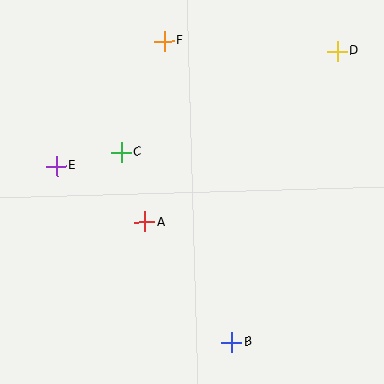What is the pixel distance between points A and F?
The distance between A and F is 182 pixels.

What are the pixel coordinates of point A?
Point A is at (145, 222).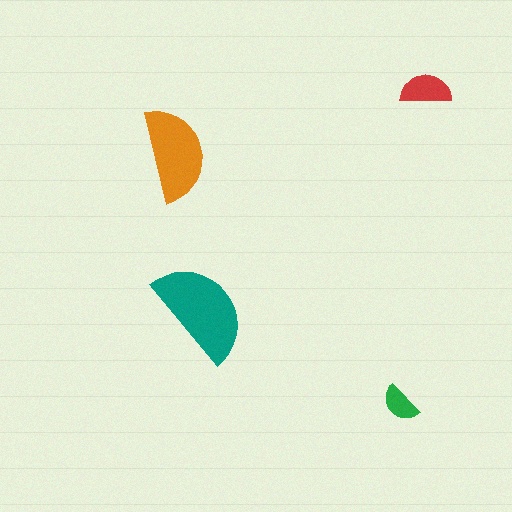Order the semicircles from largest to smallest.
the teal one, the orange one, the red one, the green one.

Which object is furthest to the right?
The red semicircle is rightmost.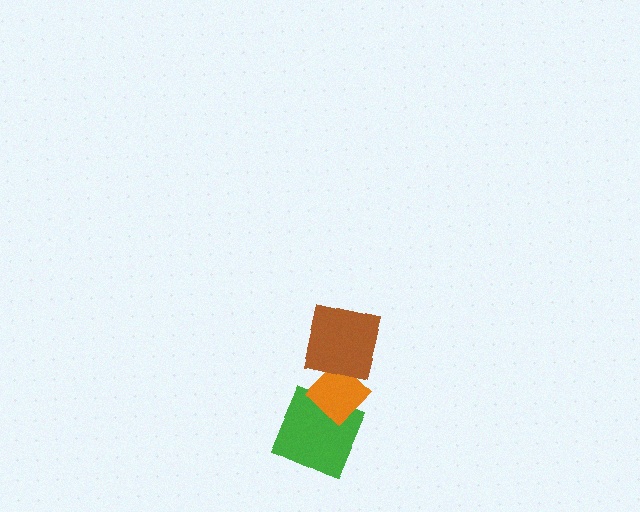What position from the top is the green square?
The green square is 3rd from the top.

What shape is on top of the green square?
The orange diamond is on top of the green square.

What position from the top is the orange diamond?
The orange diamond is 2nd from the top.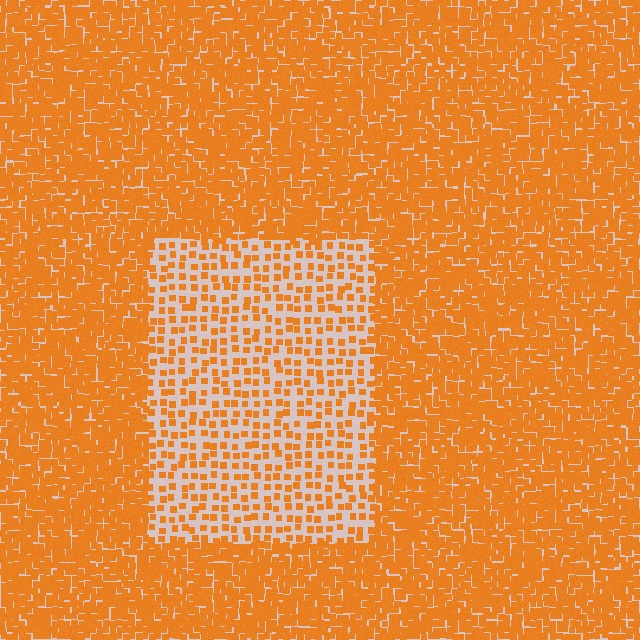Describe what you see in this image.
The image contains small orange elements arranged at two different densities. A rectangle-shaped region is visible where the elements are less densely packed than the surrounding area.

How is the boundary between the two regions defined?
The boundary is defined by a change in element density (approximately 2.6x ratio). All elements are the same color, size, and shape.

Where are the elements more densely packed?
The elements are more densely packed outside the rectangle boundary.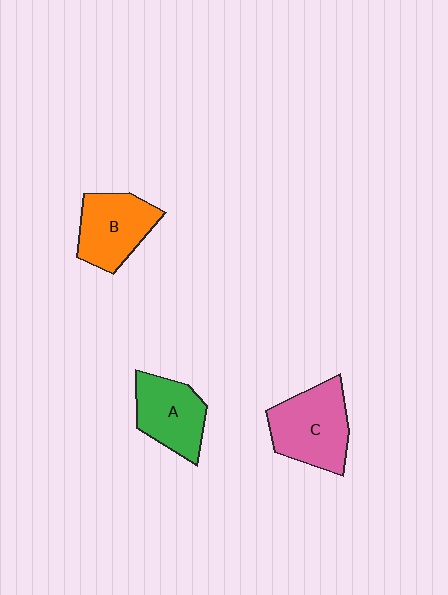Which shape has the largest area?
Shape C (pink).